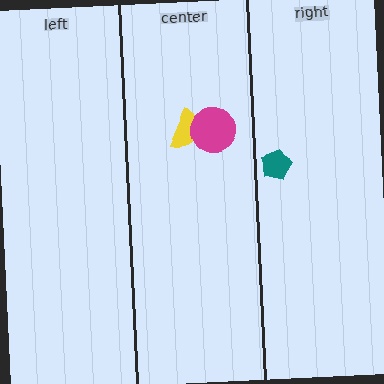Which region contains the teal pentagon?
The right region.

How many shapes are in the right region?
1.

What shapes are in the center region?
The yellow semicircle, the magenta circle.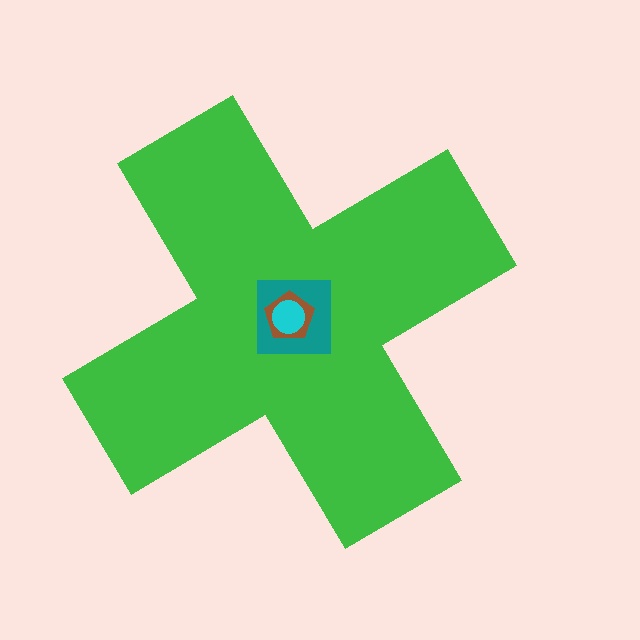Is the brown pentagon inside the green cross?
Yes.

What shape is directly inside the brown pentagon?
The cyan circle.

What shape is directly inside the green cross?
The teal square.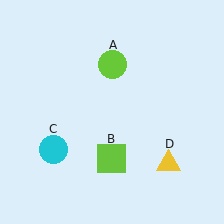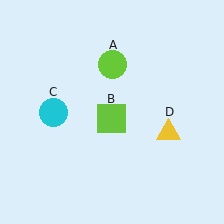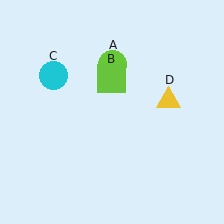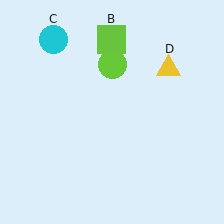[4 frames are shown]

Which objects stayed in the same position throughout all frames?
Lime circle (object A) remained stationary.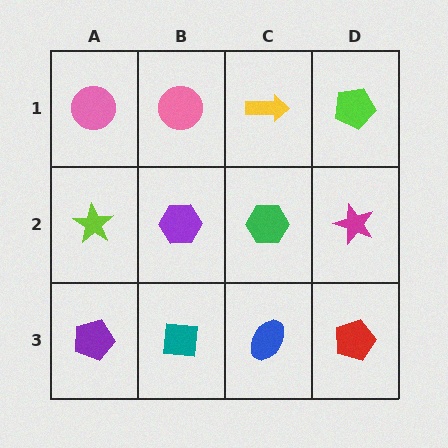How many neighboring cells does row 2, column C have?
4.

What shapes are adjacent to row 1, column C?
A green hexagon (row 2, column C), a pink circle (row 1, column B), a lime pentagon (row 1, column D).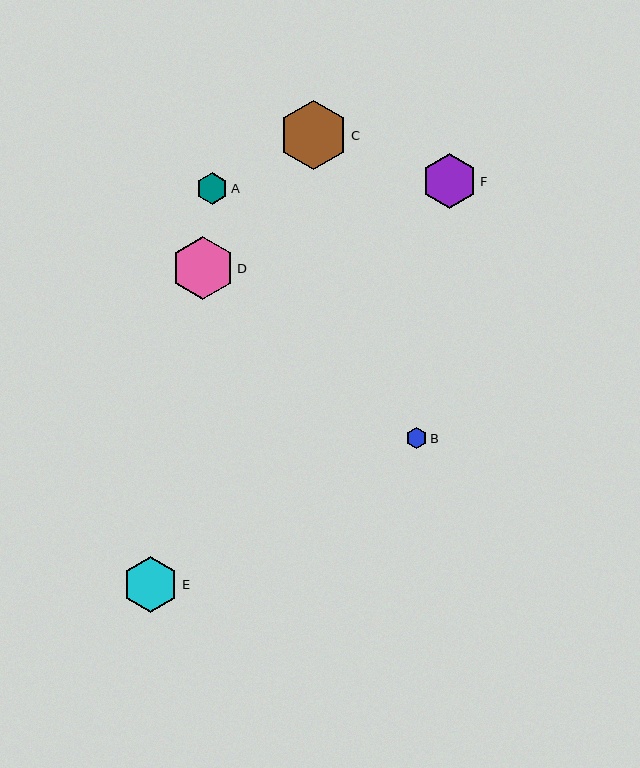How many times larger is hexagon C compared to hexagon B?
Hexagon C is approximately 3.2 times the size of hexagon B.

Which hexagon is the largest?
Hexagon C is the largest with a size of approximately 68 pixels.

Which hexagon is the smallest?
Hexagon B is the smallest with a size of approximately 21 pixels.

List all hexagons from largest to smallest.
From largest to smallest: C, D, E, F, A, B.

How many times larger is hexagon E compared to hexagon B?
Hexagon E is approximately 2.6 times the size of hexagon B.